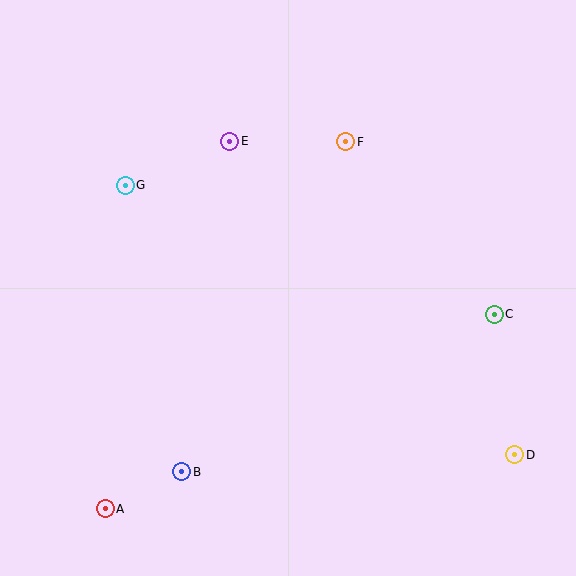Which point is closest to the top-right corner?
Point F is closest to the top-right corner.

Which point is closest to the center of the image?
Point F at (346, 142) is closest to the center.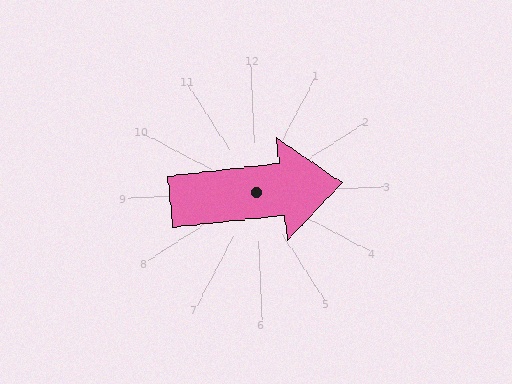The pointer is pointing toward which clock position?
Roughly 3 o'clock.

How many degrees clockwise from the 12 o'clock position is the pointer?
Approximately 86 degrees.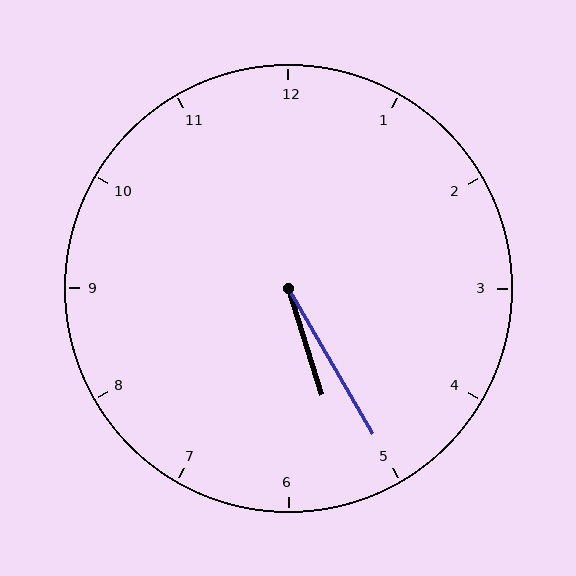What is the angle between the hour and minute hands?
Approximately 12 degrees.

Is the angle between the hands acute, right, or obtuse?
It is acute.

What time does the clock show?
5:25.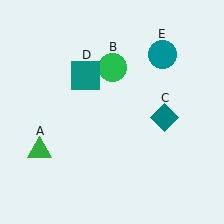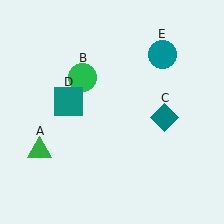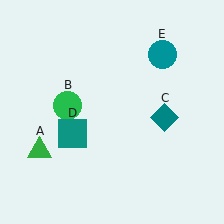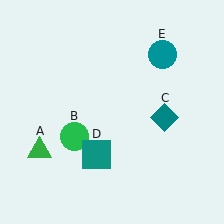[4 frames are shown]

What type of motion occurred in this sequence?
The green circle (object B), teal square (object D) rotated counterclockwise around the center of the scene.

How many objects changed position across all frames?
2 objects changed position: green circle (object B), teal square (object D).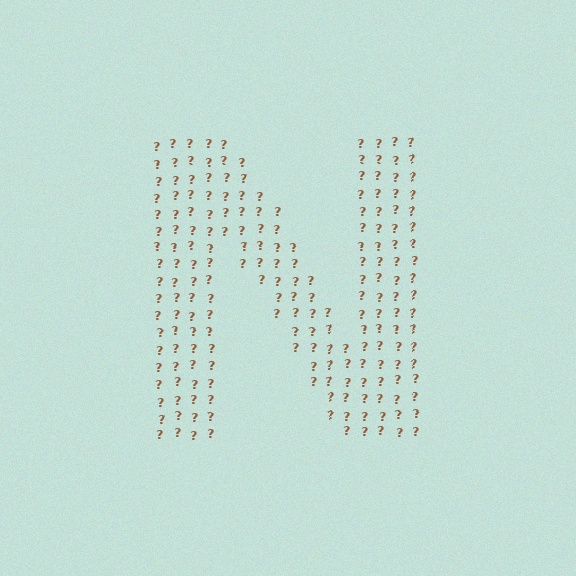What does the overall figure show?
The overall figure shows the letter N.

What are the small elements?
The small elements are question marks.